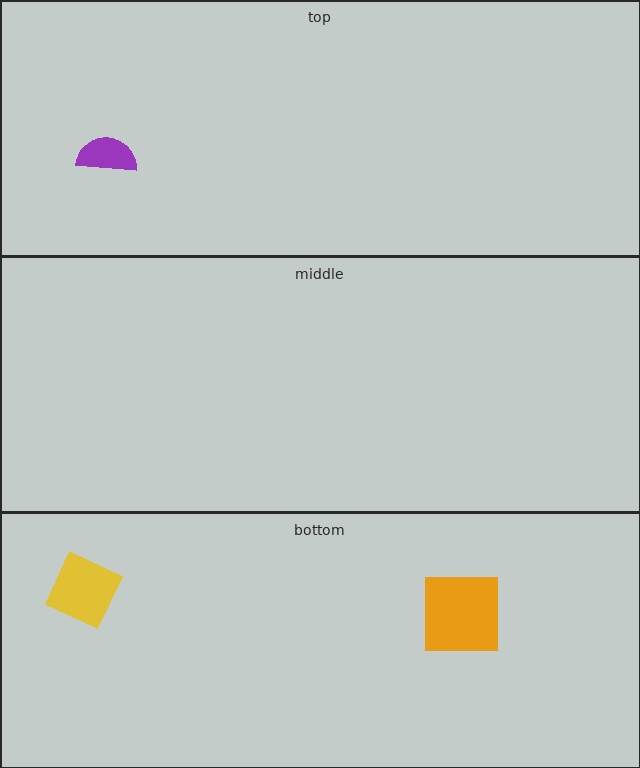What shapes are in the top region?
The purple semicircle.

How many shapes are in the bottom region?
2.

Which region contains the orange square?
The bottom region.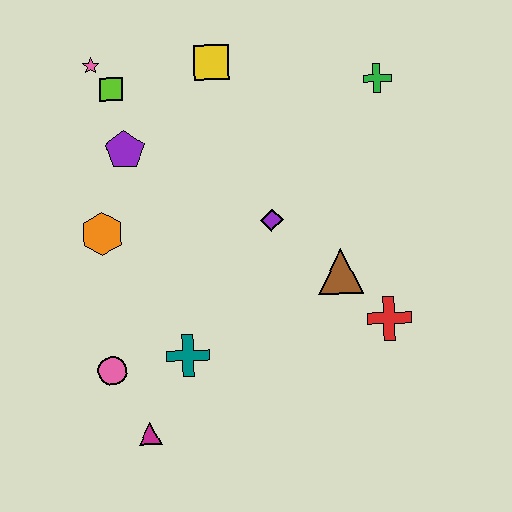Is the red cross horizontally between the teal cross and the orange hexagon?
No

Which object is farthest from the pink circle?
The green cross is farthest from the pink circle.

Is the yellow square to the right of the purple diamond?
No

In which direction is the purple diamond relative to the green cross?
The purple diamond is below the green cross.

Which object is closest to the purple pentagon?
The lime square is closest to the purple pentagon.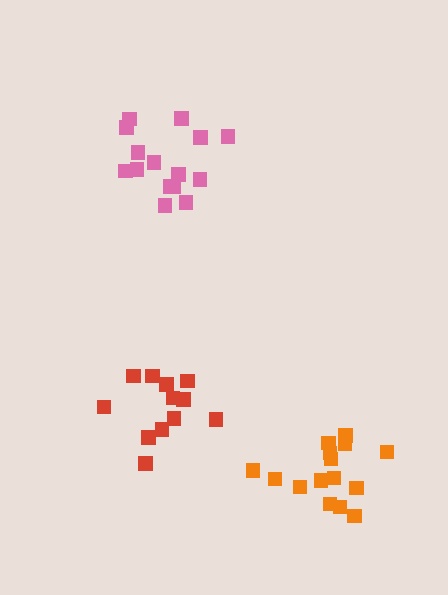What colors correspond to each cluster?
The clusters are colored: orange, red, pink.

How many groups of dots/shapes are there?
There are 3 groups.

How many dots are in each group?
Group 1: 15 dots, Group 2: 12 dots, Group 3: 15 dots (42 total).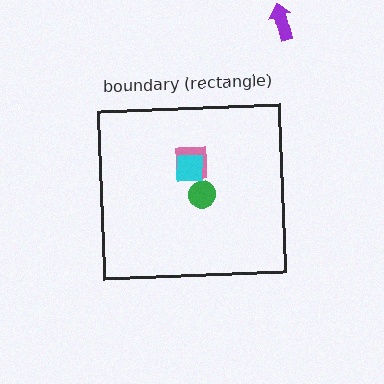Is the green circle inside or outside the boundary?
Inside.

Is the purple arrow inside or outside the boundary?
Outside.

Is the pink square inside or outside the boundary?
Inside.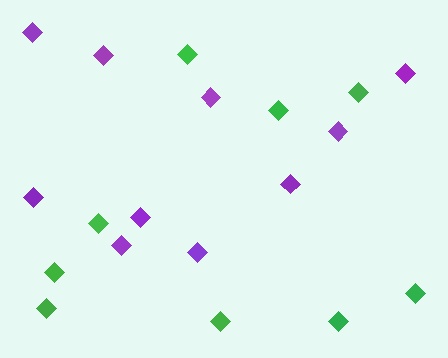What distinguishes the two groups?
There are 2 groups: one group of green diamonds (9) and one group of purple diamonds (10).